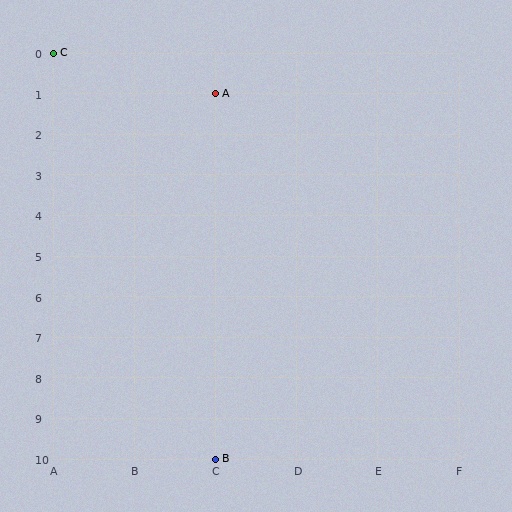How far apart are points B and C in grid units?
Points B and C are 2 columns and 10 rows apart (about 10.2 grid units diagonally).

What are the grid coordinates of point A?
Point A is at grid coordinates (C, 1).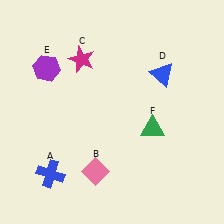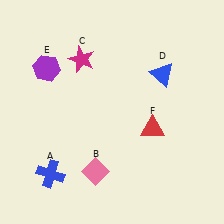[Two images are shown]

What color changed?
The triangle (F) changed from green in Image 1 to red in Image 2.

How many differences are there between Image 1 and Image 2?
There is 1 difference between the two images.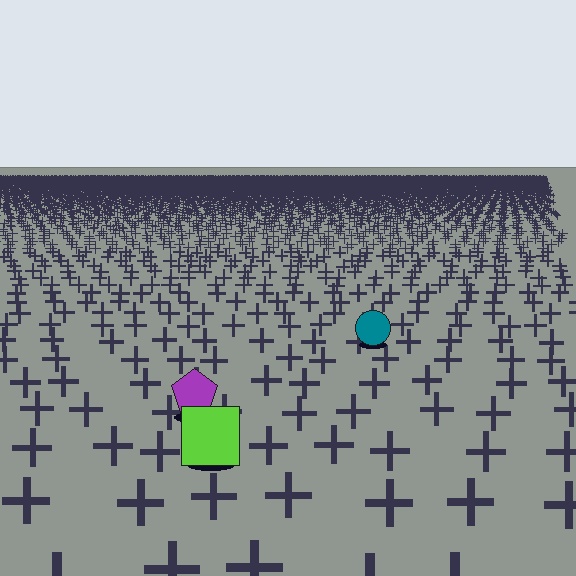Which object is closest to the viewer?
The lime square is closest. The texture marks near it are larger and more spread out.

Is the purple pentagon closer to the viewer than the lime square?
No. The lime square is closer — you can tell from the texture gradient: the ground texture is coarser near it.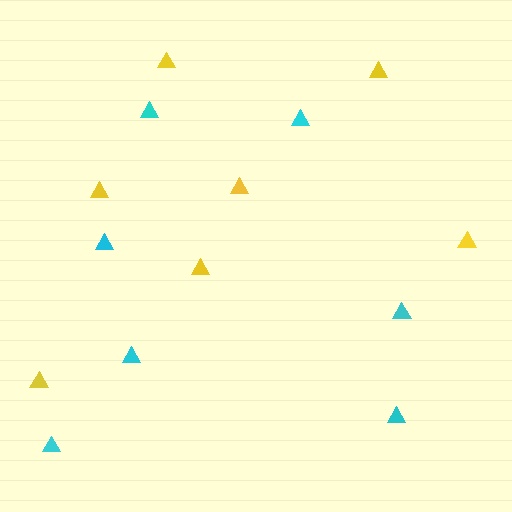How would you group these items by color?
There are 2 groups: one group of yellow triangles (7) and one group of cyan triangles (7).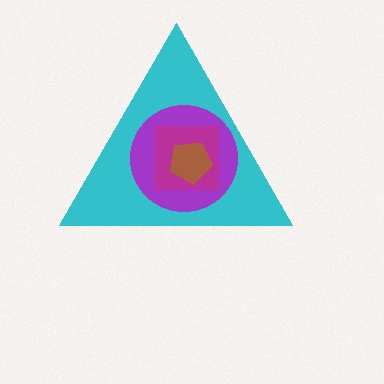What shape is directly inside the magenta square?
The brown pentagon.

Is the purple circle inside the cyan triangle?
Yes.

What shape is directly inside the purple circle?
The magenta square.